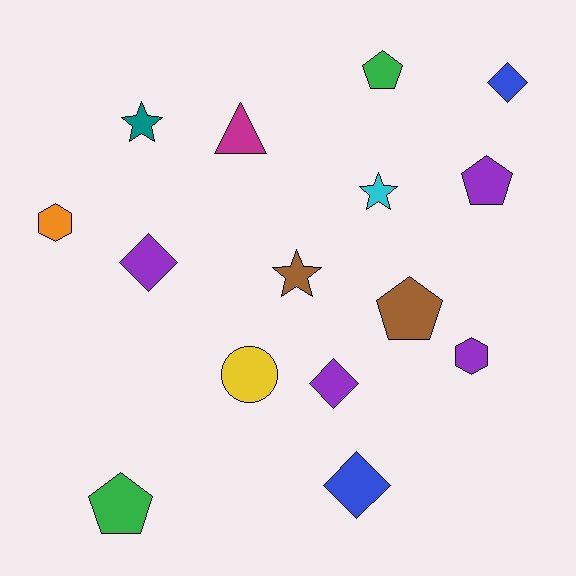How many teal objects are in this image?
There is 1 teal object.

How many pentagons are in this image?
There are 4 pentagons.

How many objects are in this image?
There are 15 objects.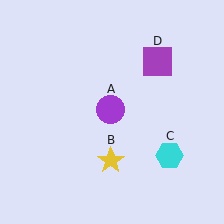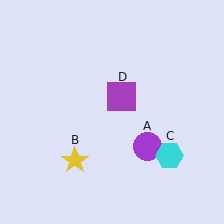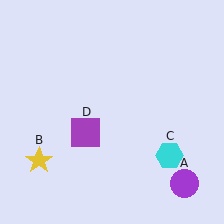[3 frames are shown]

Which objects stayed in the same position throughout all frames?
Cyan hexagon (object C) remained stationary.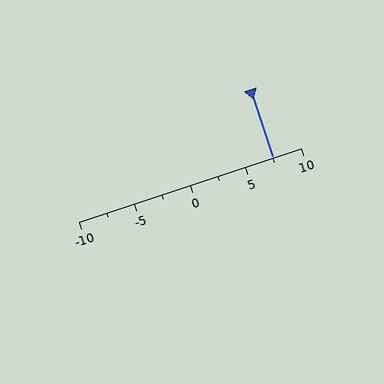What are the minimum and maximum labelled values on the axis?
The axis runs from -10 to 10.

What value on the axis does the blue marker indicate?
The marker indicates approximately 7.5.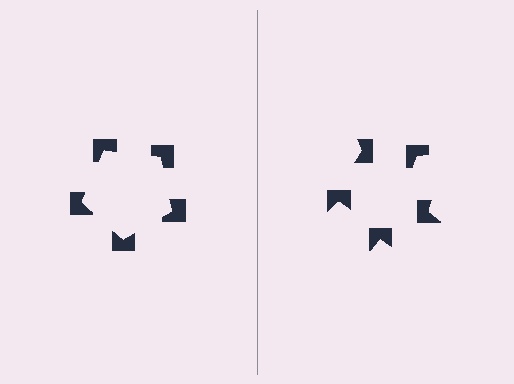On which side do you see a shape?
An illusory pentagon appears on the left side. On the right side the wedge cuts are rotated, so no coherent shape forms.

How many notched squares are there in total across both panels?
10 — 5 on each side.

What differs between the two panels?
The notched squares are positioned identically on both sides; only the wedge orientations differ. On the left they align to a pentagon; on the right they are misaligned.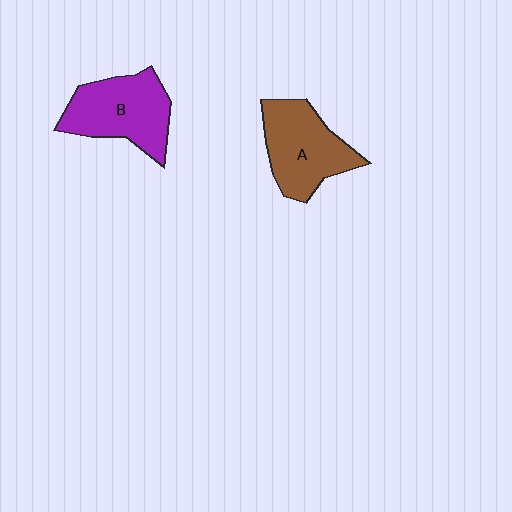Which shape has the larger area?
Shape B (purple).